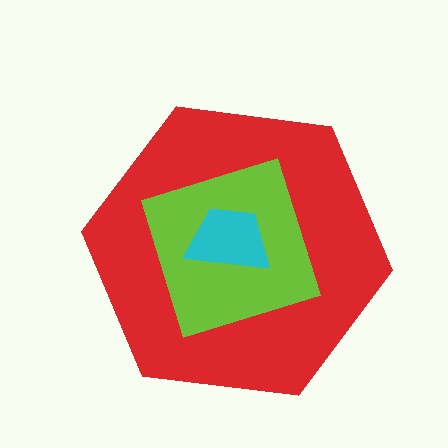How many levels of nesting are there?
3.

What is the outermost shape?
The red hexagon.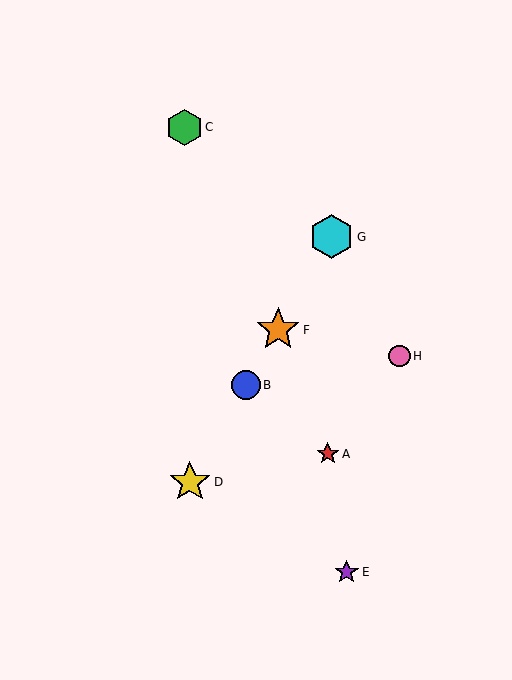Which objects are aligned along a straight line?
Objects B, D, F, G are aligned along a straight line.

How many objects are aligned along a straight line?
4 objects (B, D, F, G) are aligned along a straight line.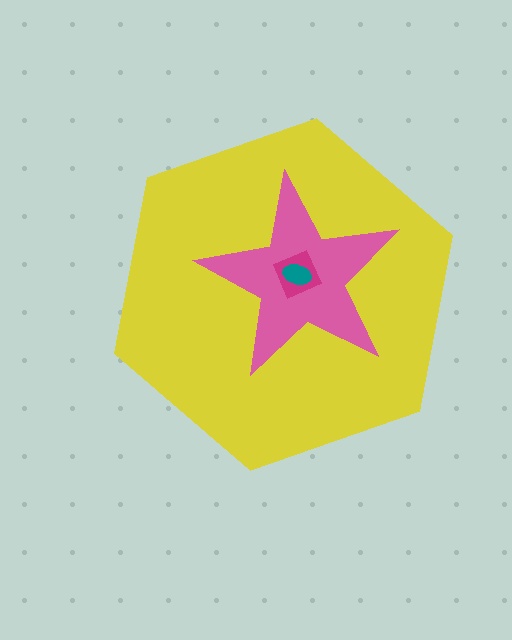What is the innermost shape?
The teal ellipse.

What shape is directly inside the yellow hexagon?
The pink star.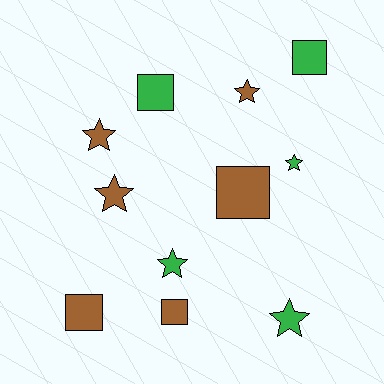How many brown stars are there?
There are 3 brown stars.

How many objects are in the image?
There are 11 objects.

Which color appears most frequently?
Brown, with 6 objects.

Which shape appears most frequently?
Star, with 6 objects.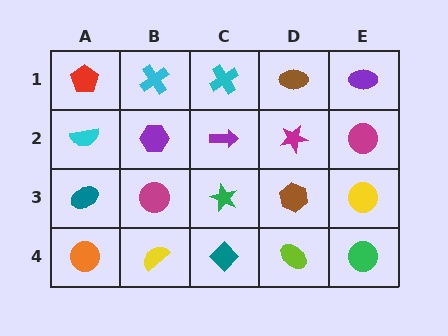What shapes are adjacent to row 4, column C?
A green star (row 3, column C), a yellow semicircle (row 4, column B), a lime ellipse (row 4, column D).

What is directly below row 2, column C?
A green star.